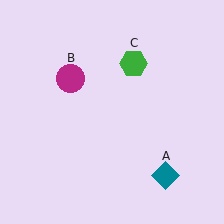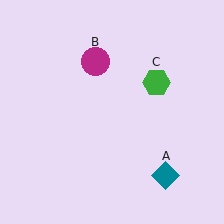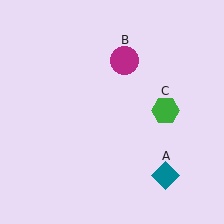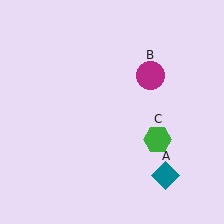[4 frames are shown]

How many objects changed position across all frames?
2 objects changed position: magenta circle (object B), green hexagon (object C).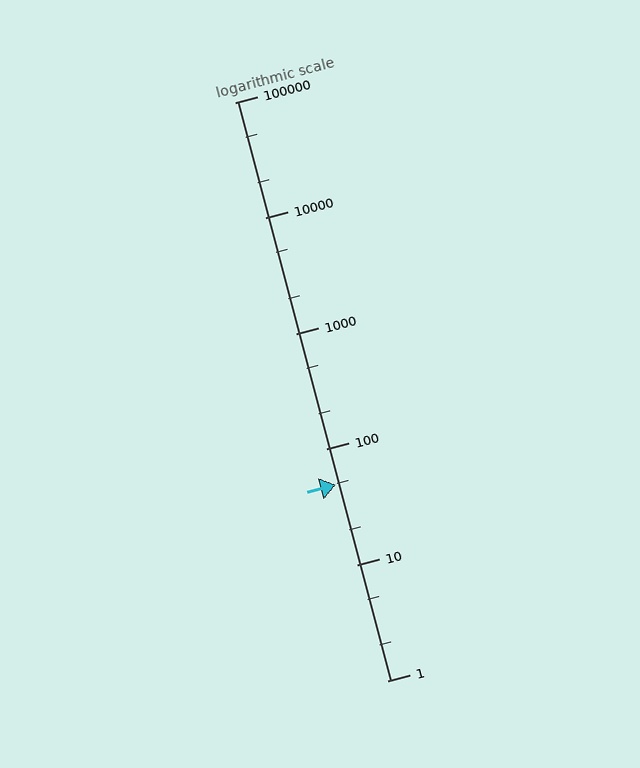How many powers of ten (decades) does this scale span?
The scale spans 5 decades, from 1 to 100000.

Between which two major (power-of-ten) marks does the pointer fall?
The pointer is between 10 and 100.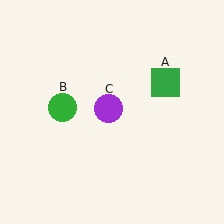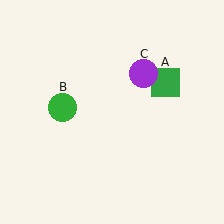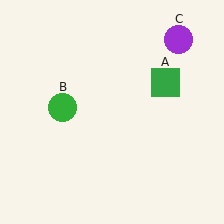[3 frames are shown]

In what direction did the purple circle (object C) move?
The purple circle (object C) moved up and to the right.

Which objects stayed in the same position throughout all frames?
Green square (object A) and green circle (object B) remained stationary.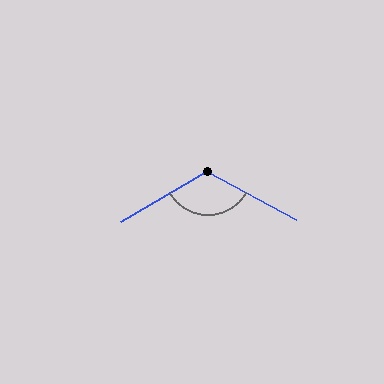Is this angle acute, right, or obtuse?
It is obtuse.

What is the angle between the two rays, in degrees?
Approximately 121 degrees.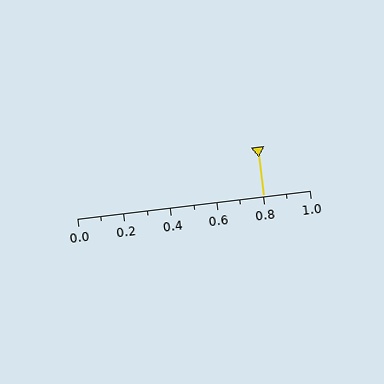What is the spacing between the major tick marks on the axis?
The major ticks are spaced 0.2 apart.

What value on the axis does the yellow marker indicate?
The marker indicates approximately 0.8.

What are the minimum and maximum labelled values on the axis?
The axis runs from 0.0 to 1.0.